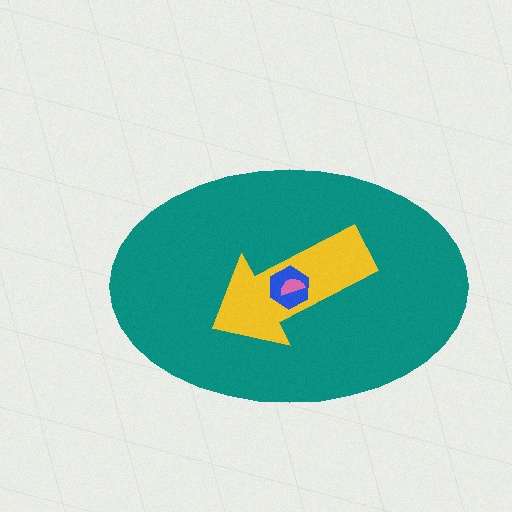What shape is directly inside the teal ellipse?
The yellow arrow.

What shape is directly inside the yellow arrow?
The blue hexagon.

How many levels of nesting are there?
4.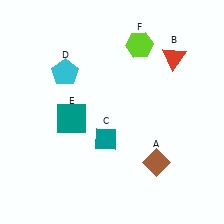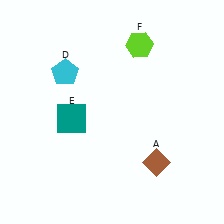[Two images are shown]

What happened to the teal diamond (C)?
The teal diamond (C) was removed in Image 2. It was in the bottom-left area of Image 1.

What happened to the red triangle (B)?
The red triangle (B) was removed in Image 2. It was in the top-right area of Image 1.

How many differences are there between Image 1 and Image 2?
There are 2 differences between the two images.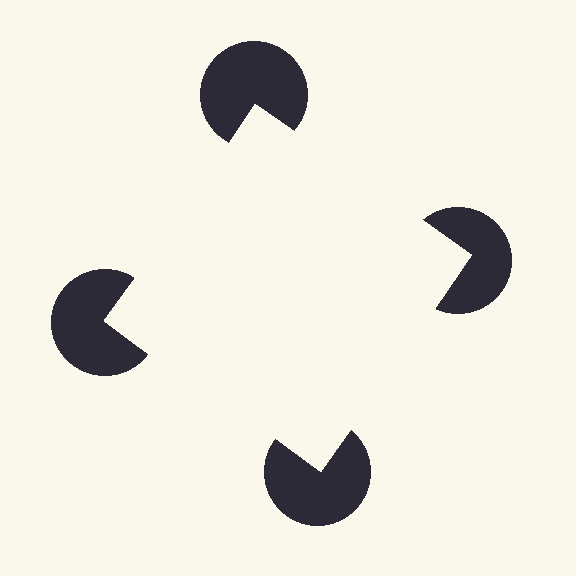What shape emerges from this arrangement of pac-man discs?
An illusory square — its edges are inferred from the aligned wedge cuts in the pac-man discs, not physically drawn.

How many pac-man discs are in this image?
There are 4 — one at each vertex of the illusory square.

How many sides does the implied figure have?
4 sides.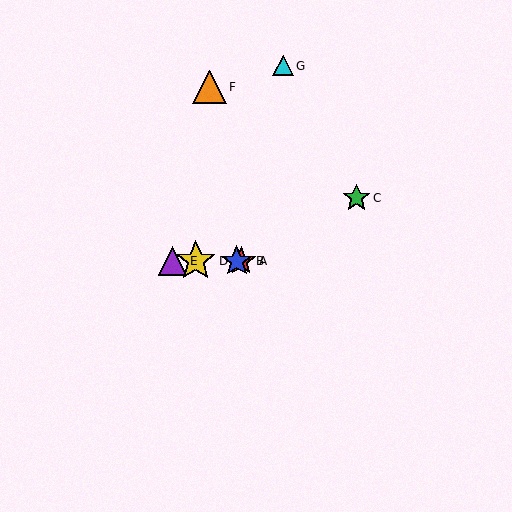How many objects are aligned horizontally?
4 objects (A, B, D, E) are aligned horizontally.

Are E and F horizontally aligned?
No, E is at y≈261 and F is at y≈87.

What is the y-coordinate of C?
Object C is at y≈198.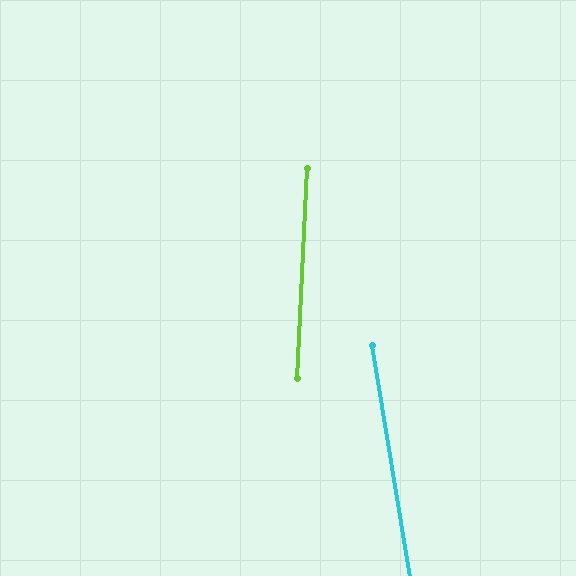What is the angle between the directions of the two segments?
Approximately 12 degrees.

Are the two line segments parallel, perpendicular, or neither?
Neither parallel nor perpendicular — they differ by about 12°.